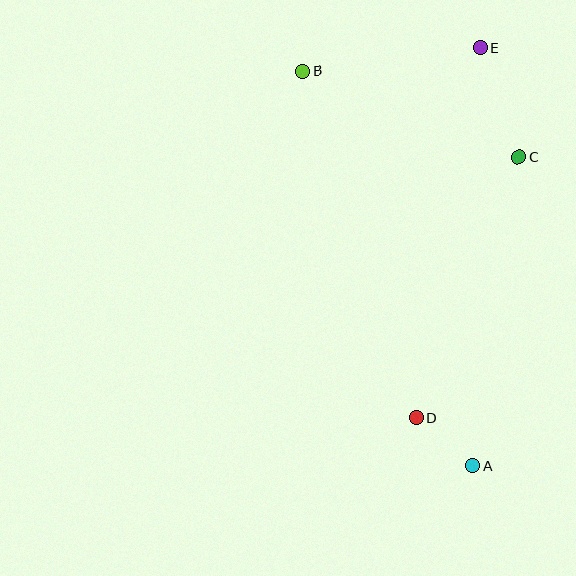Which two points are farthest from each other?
Points A and B are farthest from each other.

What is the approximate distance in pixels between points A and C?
The distance between A and C is approximately 312 pixels.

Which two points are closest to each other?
Points A and D are closest to each other.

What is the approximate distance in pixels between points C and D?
The distance between C and D is approximately 280 pixels.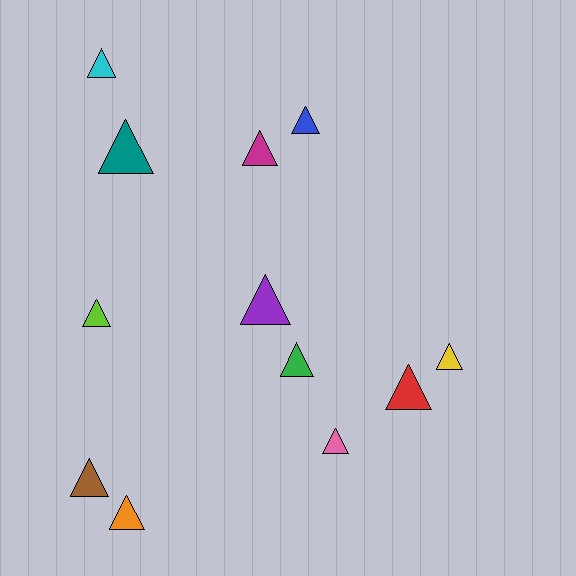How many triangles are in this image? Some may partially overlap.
There are 12 triangles.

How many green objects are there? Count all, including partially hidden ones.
There is 1 green object.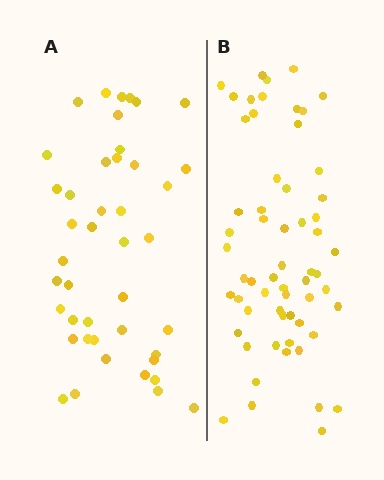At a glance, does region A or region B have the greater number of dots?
Region B (the right region) has more dots.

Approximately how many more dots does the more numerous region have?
Region B has approximately 15 more dots than region A.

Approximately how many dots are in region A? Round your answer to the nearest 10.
About 40 dots. (The exact count is 43, which rounds to 40.)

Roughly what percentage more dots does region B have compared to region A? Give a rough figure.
About 40% more.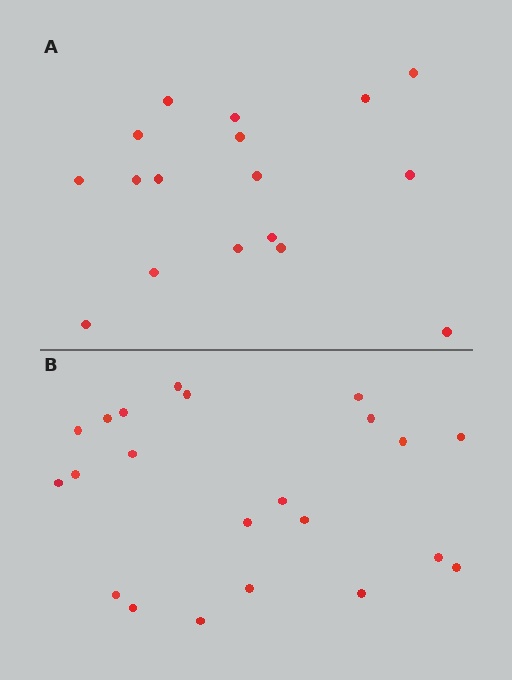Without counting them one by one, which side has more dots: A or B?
Region B (the bottom region) has more dots.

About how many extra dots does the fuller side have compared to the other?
Region B has about 5 more dots than region A.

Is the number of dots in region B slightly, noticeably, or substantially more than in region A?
Region B has noticeably more, but not dramatically so. The ratio is roughly 1.3 to 1.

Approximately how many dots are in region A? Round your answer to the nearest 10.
About 20 dots. (The exact count is 17, which rounds to 20.)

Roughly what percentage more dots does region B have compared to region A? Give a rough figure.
About 30% more.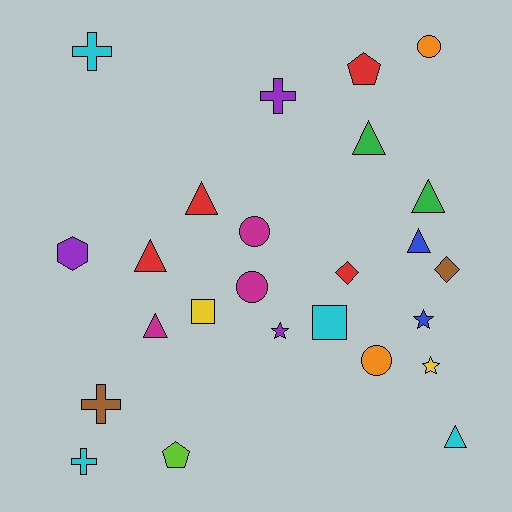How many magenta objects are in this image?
There are 3 magenta objects.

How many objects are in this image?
There are 25 objects.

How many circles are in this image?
There are 4 circles.